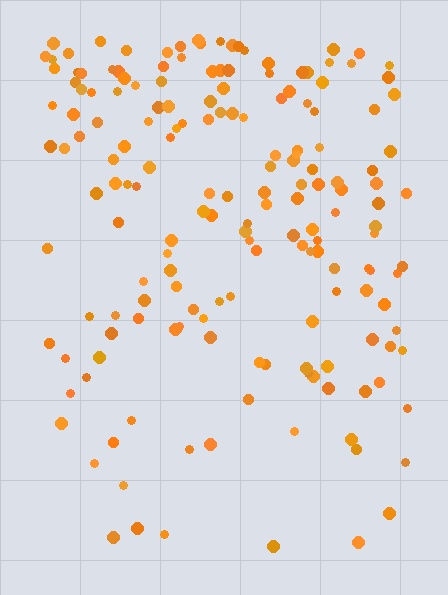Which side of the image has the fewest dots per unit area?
The bottom.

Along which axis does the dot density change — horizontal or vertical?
Vertical.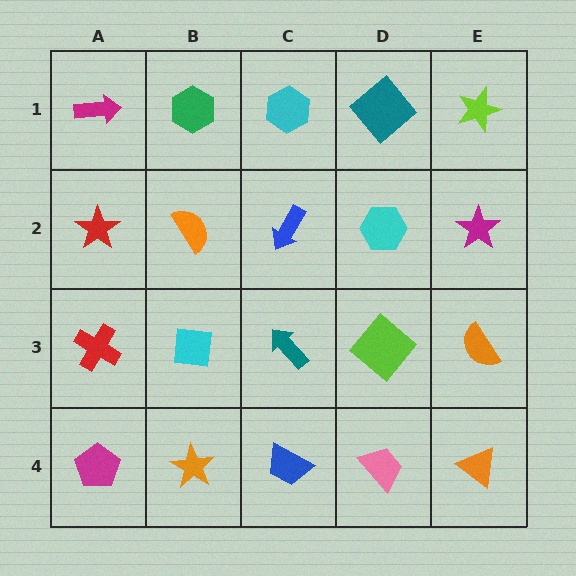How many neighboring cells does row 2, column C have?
4.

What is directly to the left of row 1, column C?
A green hexagon.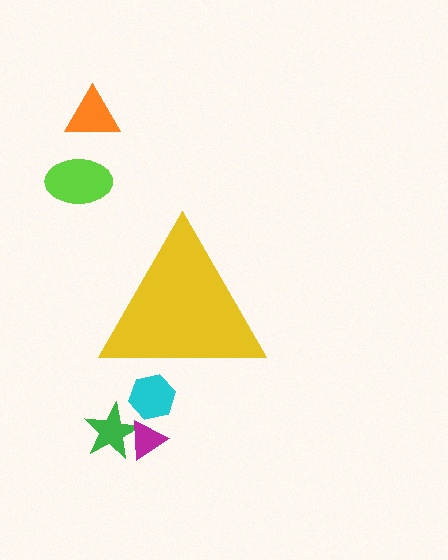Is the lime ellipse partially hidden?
No, the lime ellipse is fully visible.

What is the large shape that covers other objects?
A yellow triangle.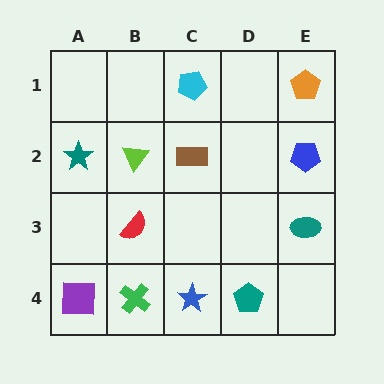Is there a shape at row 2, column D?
No, that cell is empty.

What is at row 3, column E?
A teal ellipse.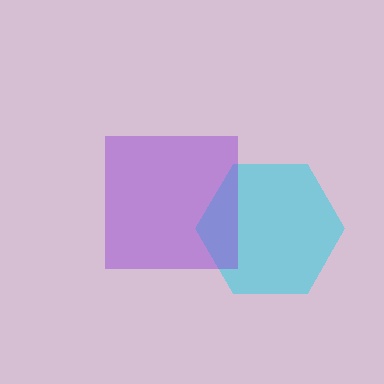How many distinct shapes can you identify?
There are 2 distinct shapes: a cyan hexagon, a purple square.